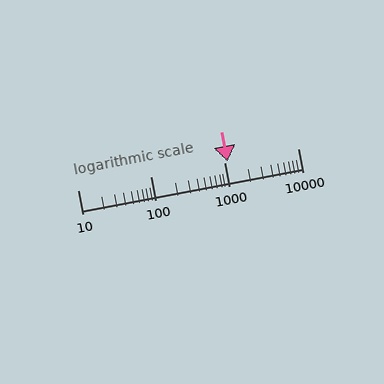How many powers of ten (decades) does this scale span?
The scale spans 3 decades, from 10 to 10000.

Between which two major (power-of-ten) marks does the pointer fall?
The pointer is between 1000 and 10000.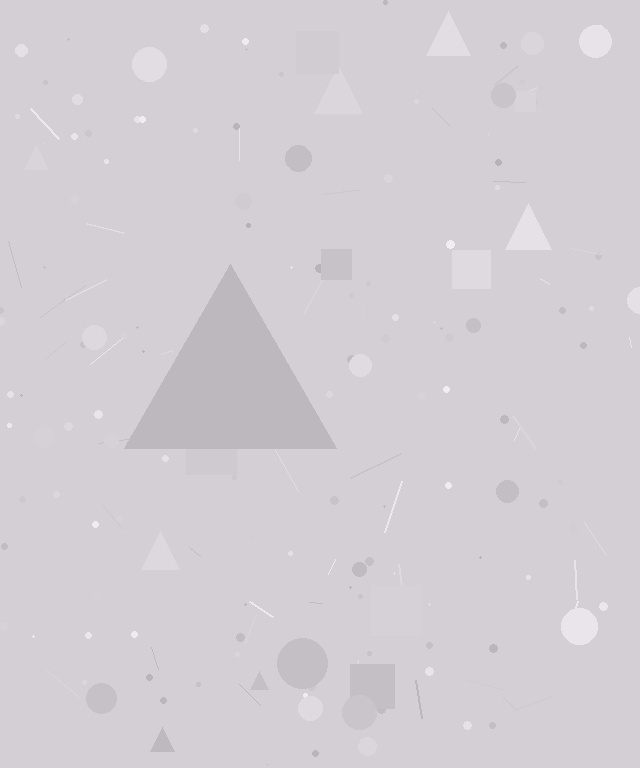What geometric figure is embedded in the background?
A triangle is embedded in the background.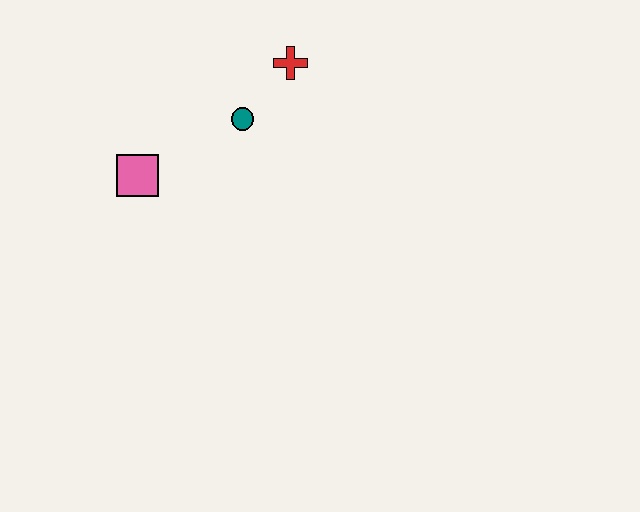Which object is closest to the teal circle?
The red cross is closest to the teal circle.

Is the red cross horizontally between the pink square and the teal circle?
No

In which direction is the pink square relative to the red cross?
The pink square is to the left of the red cross.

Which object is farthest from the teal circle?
The pink square is farthest from the teal circle.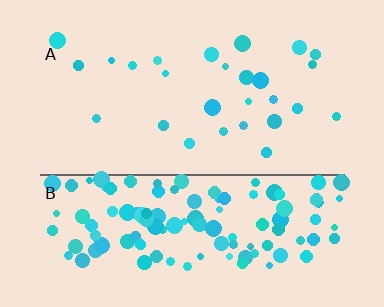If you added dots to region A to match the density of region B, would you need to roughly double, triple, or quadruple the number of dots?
Approximately quadruple.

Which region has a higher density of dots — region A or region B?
B (the bottom).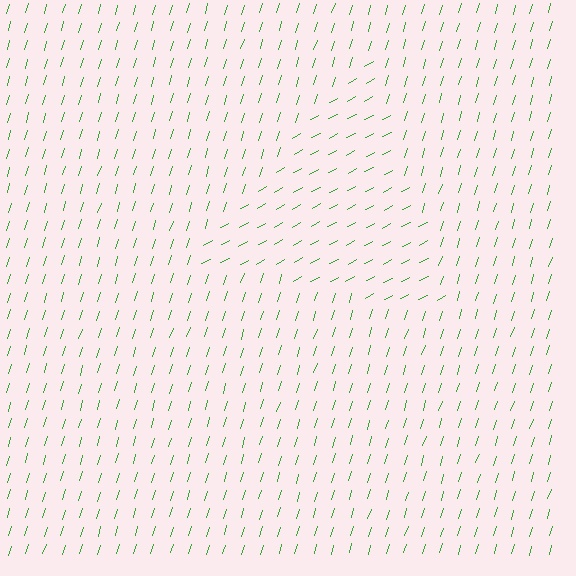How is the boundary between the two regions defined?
The boundary is defined purely by a change in line orientation (approximately 45 degrees difference). All lines are the same color and thickness.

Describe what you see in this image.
The image is filled with small green line segments. A triangle region in the image has lines oriented differently from the surrounding lines, creating a visible texture boundary.